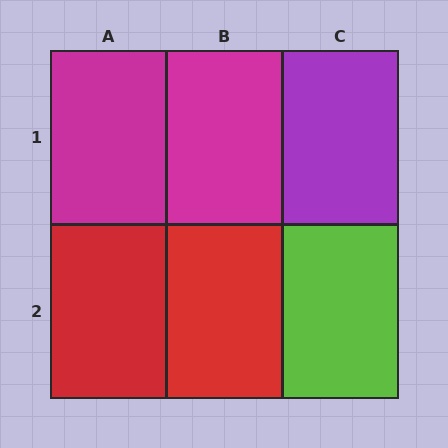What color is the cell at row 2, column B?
Red.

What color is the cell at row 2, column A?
Red.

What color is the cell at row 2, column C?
Lime.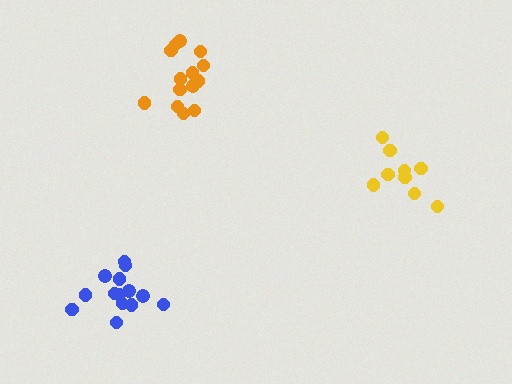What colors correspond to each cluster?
The clusters are colored: yellow, orange, blue.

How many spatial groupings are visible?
There are 3 spatial groupings.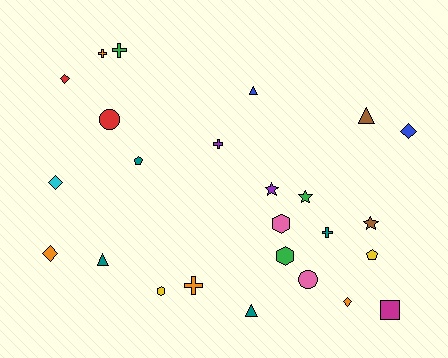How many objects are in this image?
There are 25 objects.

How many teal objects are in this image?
There are 4 teal objects.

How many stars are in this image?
There are 3 stars.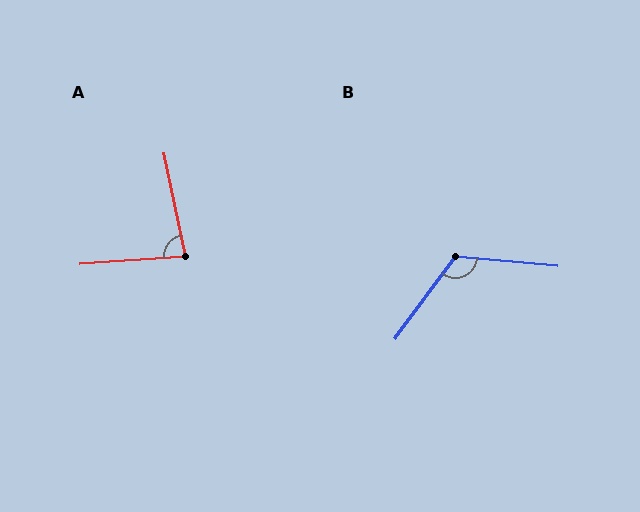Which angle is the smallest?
A, at approximately 82 degrees.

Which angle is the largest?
B, at approximately 121 degrees.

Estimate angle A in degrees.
Approximately 82 degrees.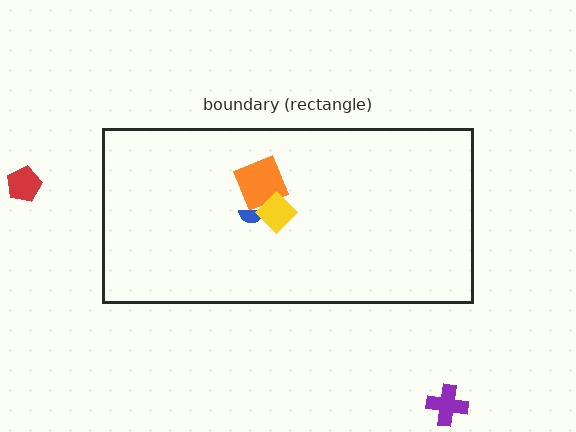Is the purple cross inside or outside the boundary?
Outside.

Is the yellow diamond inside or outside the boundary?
Inside.